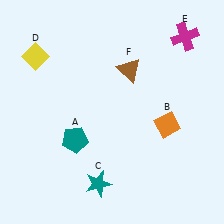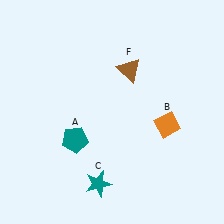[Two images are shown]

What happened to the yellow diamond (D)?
The yellow diamond (D) was removed in Image 2. It was in the top-left area of Image 1.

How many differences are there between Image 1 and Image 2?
There are 2 differences between the two images.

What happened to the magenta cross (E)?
The magenta cross (E) was removed in Image 2. It was in the top-right area of Image 1.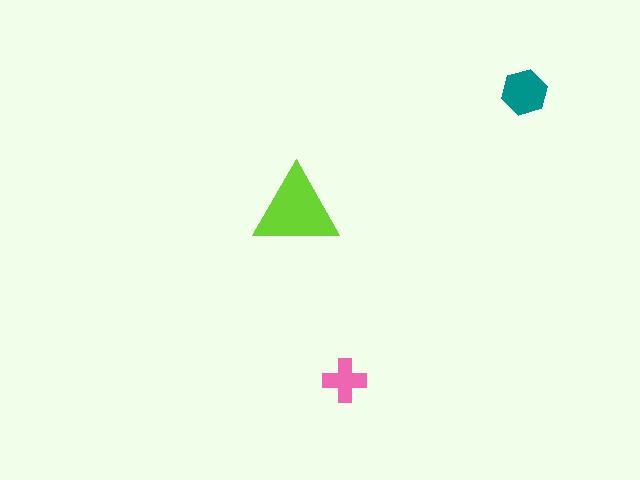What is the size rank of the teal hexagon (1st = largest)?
2nd.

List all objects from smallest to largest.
The pink cross, the teal hexagon, the lime triangle.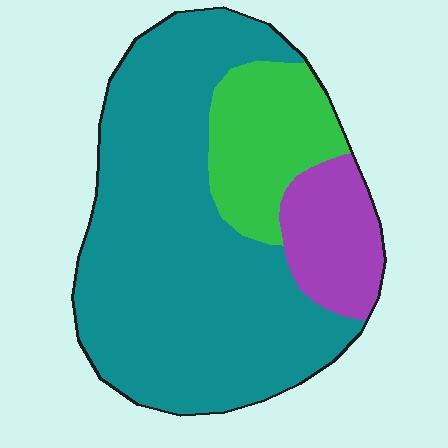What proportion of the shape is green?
Green takes up about one sixth (1/6) of the shape.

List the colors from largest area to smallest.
From largest to smallest: teal, green, purple.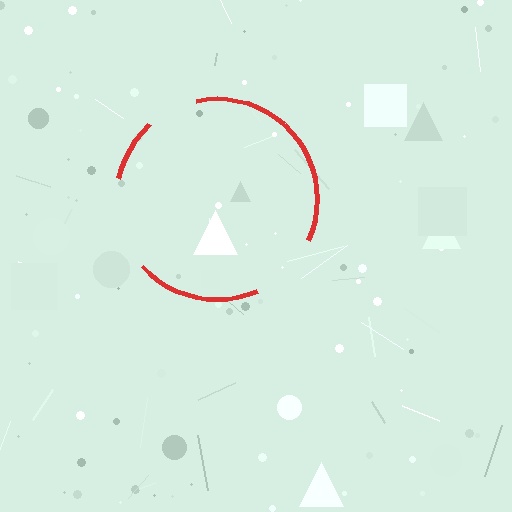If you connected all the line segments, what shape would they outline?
They would outline a circle.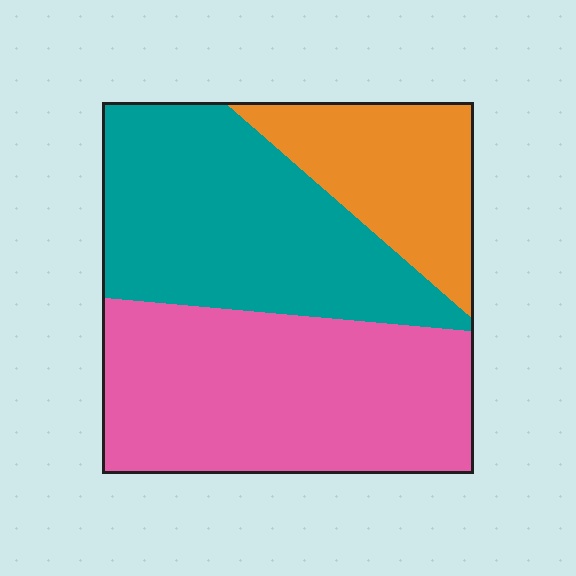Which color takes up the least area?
Orange, at roughly 20%.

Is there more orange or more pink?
Pink.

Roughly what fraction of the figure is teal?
Teal covers around 35% of the figure.